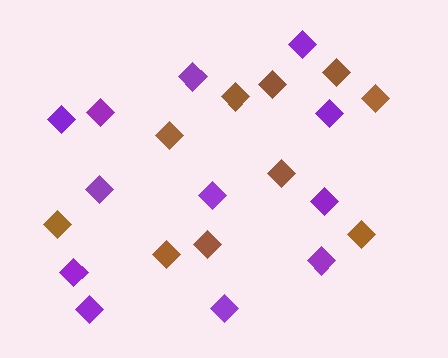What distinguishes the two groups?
There are 2 groups: one group of brown diamonds (10) and one group of purple diamonds (12).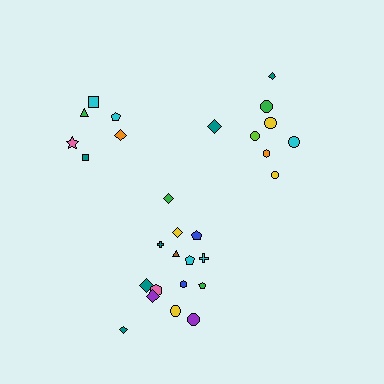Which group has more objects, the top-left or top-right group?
The top-right group.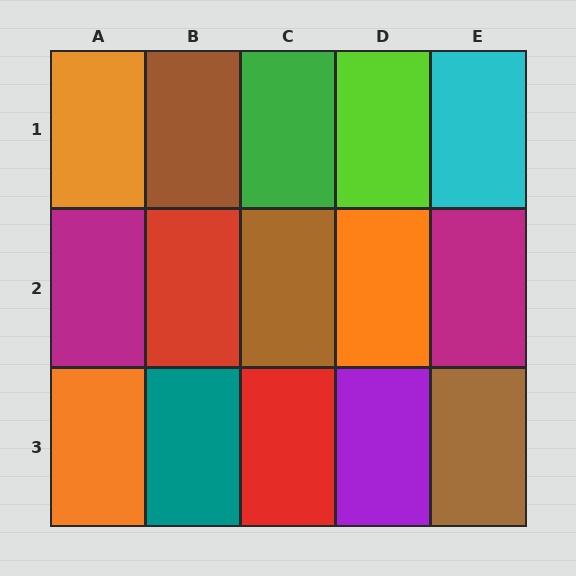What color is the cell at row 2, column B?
Red.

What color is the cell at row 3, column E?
Brown.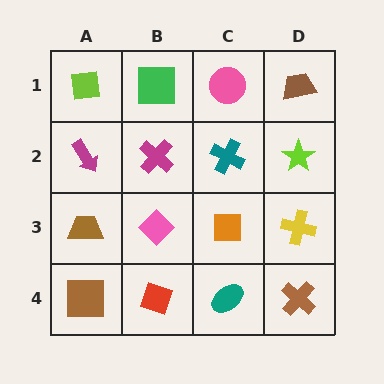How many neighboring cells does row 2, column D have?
3.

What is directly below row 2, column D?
A yellow cross.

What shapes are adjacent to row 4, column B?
A pink diamond (row 3, column B), a brown square (row 4, column A), a teal ellipse (row 4, column C).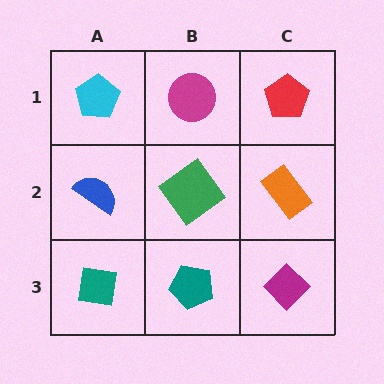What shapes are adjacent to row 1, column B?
A green diamond (row 2, column B), a cyan pentagon (row 1, column A), a red pentagon (row 1, column C).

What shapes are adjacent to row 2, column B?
A magenta circle (row 1, column B), a teal pentagon (row 3, column B), a blue semicircle (row 2, column A), an orange rectangle (row 2, column C).